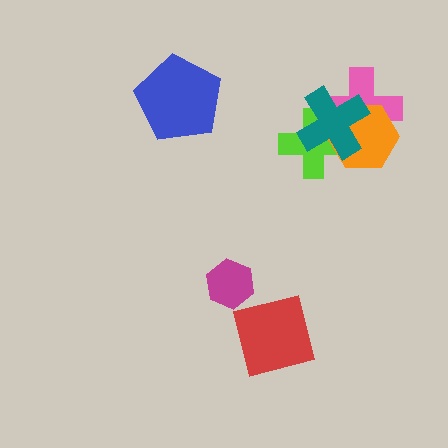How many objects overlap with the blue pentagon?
0 objects overlap with the blue pentagon.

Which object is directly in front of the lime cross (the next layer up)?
The orange hexagon is directly in front of the lime cross.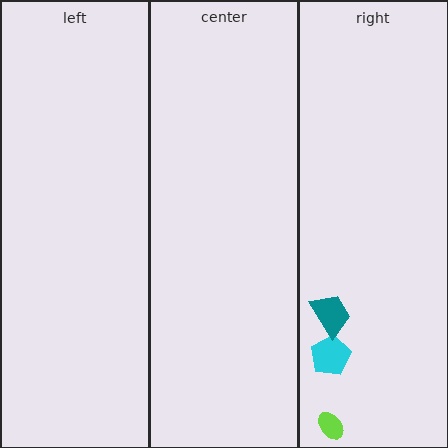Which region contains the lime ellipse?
The right region.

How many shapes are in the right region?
3.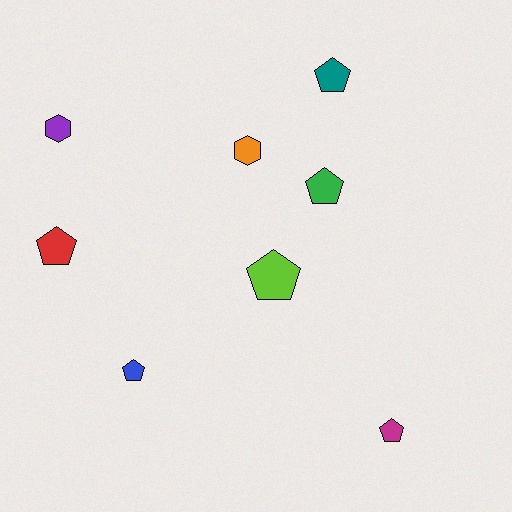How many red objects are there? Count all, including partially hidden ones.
There is 1 red object.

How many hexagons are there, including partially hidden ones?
There are 2 hexagons.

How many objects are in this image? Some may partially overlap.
There are 8 objects.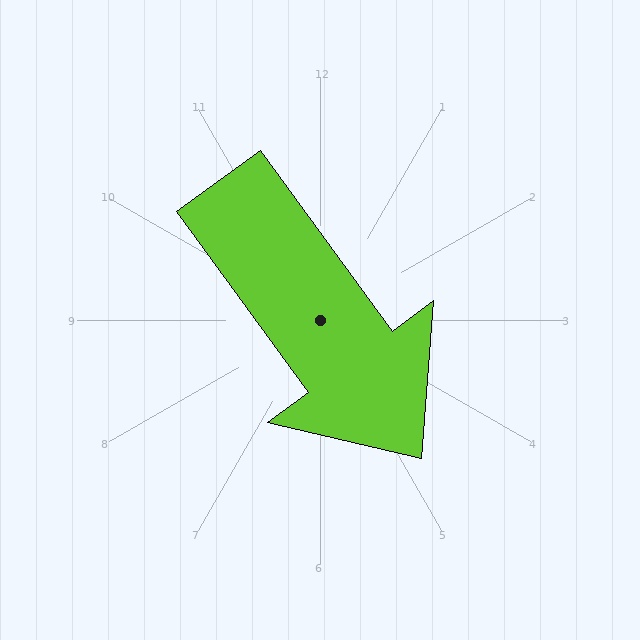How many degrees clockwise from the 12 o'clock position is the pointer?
Approximately 144 degrees.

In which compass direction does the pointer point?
Southeast.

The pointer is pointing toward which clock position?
Roughly 5 o'clock.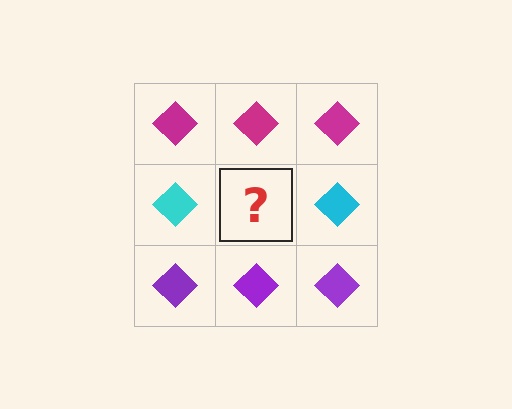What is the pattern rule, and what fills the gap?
The rule is that each row has a consistent color. The gap should be filled with a cyan diamond.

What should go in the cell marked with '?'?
The missing cell should contain a cyan diamond.